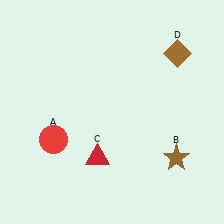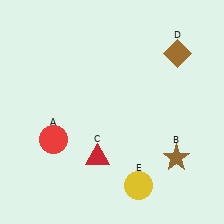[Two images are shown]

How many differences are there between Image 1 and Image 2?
There is 1 difference between the two images.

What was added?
A yellow circle (E) was added in Image 2.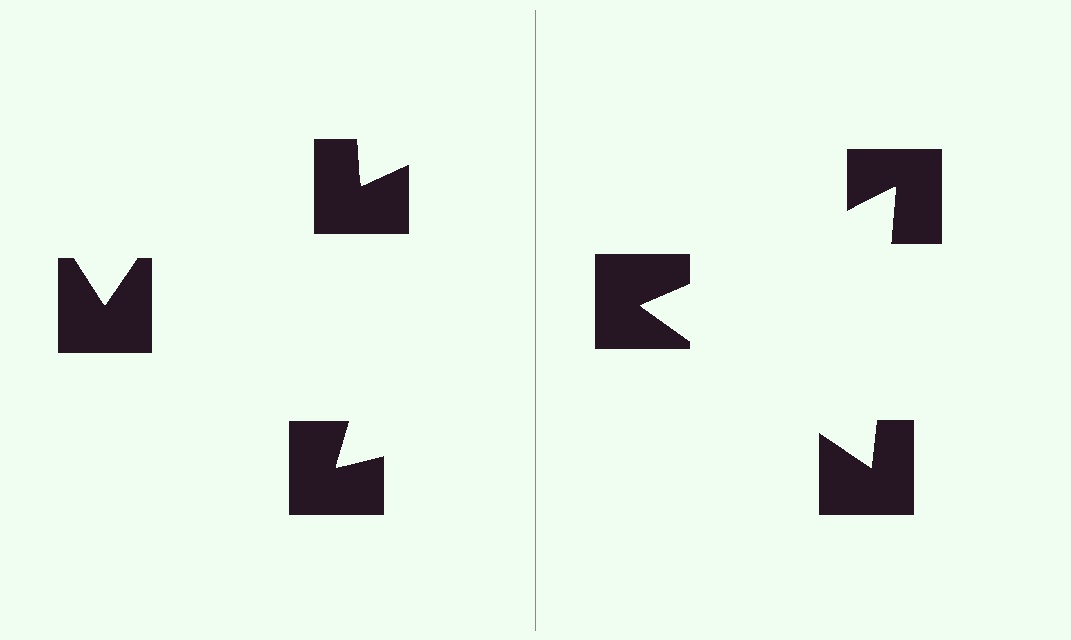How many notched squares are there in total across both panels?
6 — 3 on each side.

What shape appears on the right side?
An illusory triangle.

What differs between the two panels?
The notched squares are positioned identically on both sides; only the wedge orientations differ. On the right they align to a triangle; on the left they are misaligned.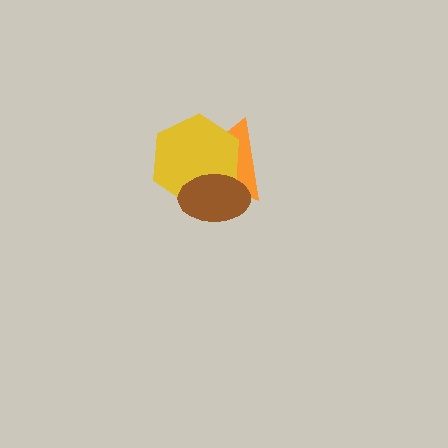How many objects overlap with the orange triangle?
2 objects overlap with the orange triangle.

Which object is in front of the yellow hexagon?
The brown ellipse is in front of the yellow hexagon.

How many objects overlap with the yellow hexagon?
2 objects overlap with the yellow hexagon.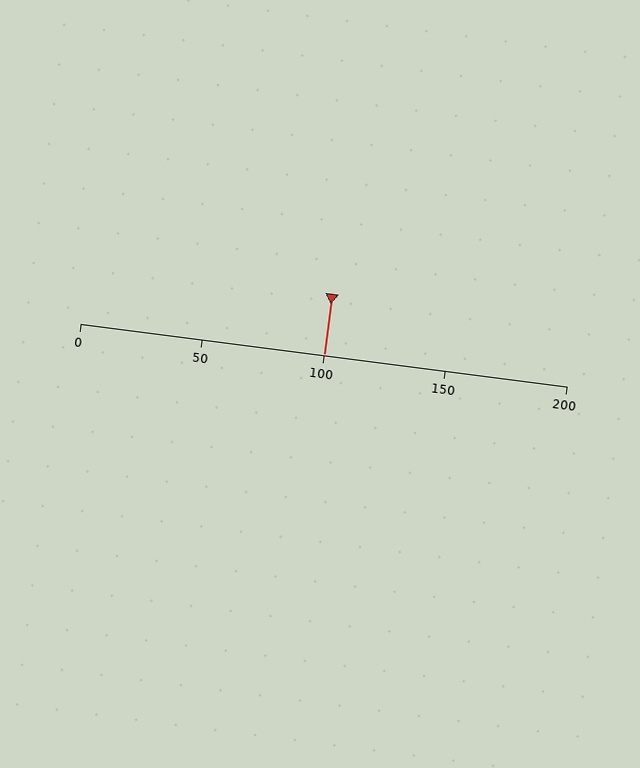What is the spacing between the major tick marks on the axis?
The major ticks are spaced 50 apart.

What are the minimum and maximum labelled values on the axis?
The axis runs from 0 to 200.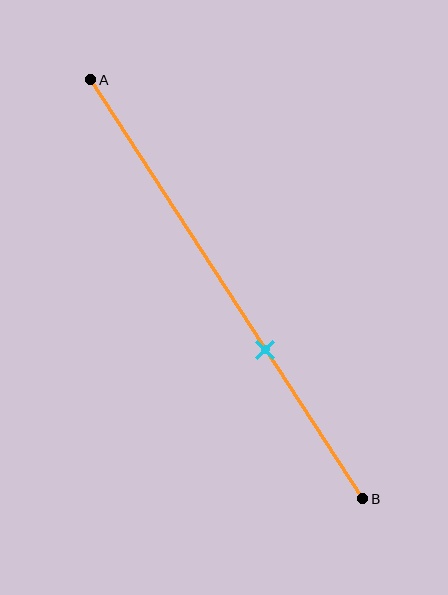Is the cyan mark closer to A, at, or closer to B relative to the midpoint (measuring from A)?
The cyan mark is closer to point B than the midpoint of segment AB.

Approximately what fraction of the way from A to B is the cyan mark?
The cyan mark is approximately 65% of the way from A to B.